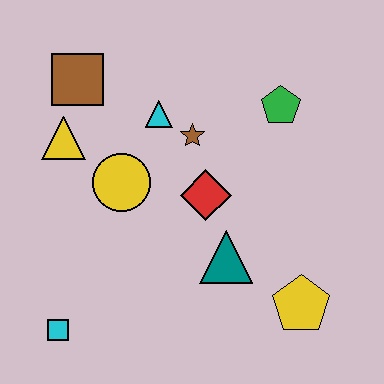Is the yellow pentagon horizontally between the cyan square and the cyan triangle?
No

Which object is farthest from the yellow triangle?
The yellow pentagon is farthest from the yellow triangle.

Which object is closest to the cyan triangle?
The brown star is closest to the cyan triangle.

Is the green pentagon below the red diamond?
No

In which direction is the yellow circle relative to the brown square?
The yellow circle is below the brown square.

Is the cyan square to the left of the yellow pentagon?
Yes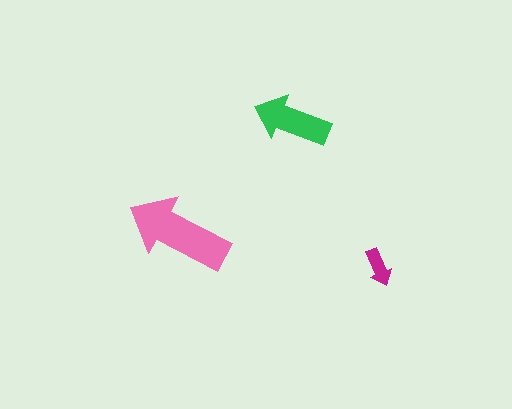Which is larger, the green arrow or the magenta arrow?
The green one.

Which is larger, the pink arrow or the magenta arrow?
The pink one.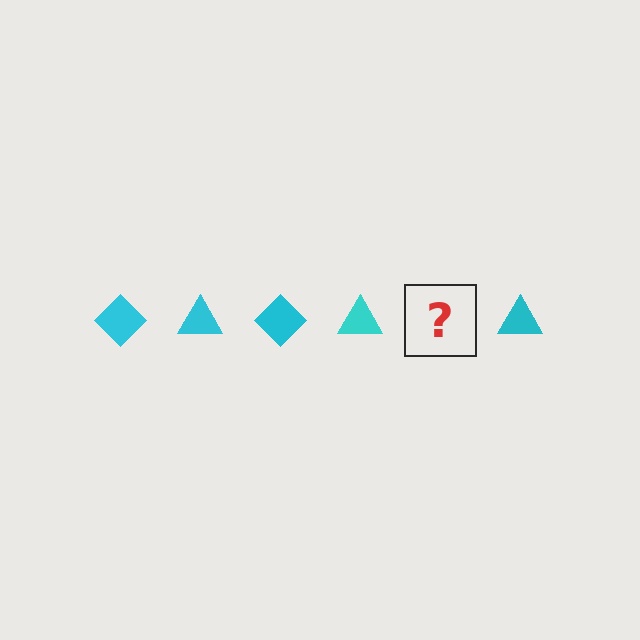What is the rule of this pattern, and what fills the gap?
The rule is that the pattern cycles through diamond, triangle shapes in cyan. The gap should be filled with a cyan diamond.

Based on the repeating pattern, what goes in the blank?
The blank should be a cyan diamond.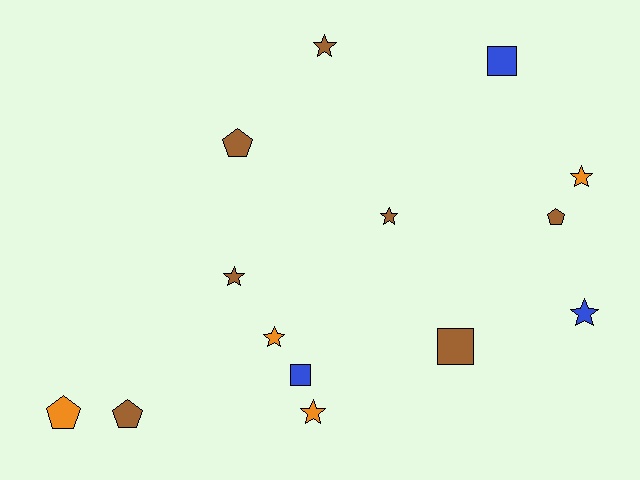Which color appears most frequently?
Brown, with 7 objects.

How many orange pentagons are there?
There is 1 orange pentagon.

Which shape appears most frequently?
Star, with 7 objects.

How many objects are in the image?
There are 14 objects.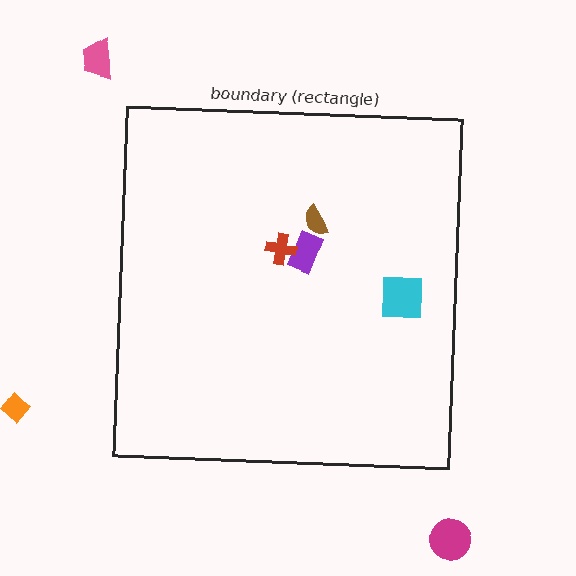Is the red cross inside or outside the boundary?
Inside.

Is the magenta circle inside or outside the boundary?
Outside.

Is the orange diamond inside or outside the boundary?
Outside.